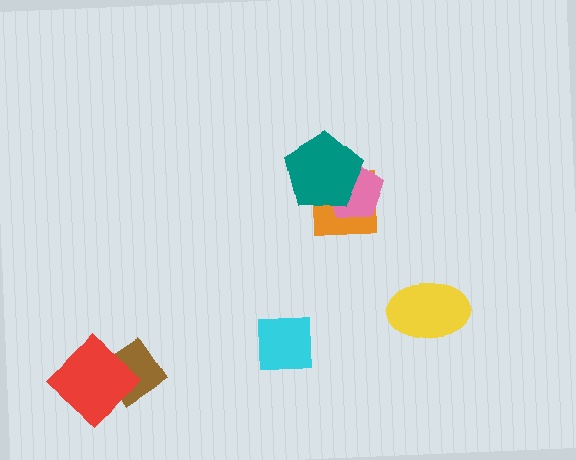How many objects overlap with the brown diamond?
1 object overlaps with the brown diamond.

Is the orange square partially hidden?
Yes, it is partially covered by another shape.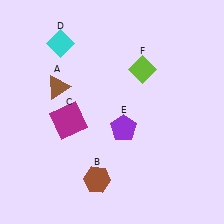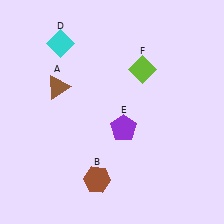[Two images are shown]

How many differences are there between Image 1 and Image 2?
There is 1 difference between the two images.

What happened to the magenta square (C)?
The magenta square (C) was removed in Image 2. It was in the bottom-left area of Image 1.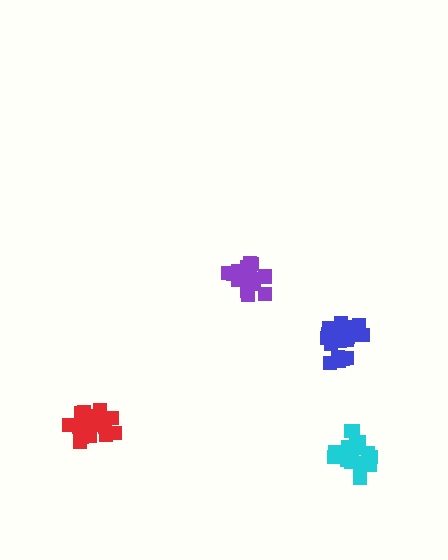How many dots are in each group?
Group 1: 17 dots, Group 2: 20 dots, Group 3: 20 dots, Group 4: 18 dots (75 total).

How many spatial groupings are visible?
There are 4 spatial groupings.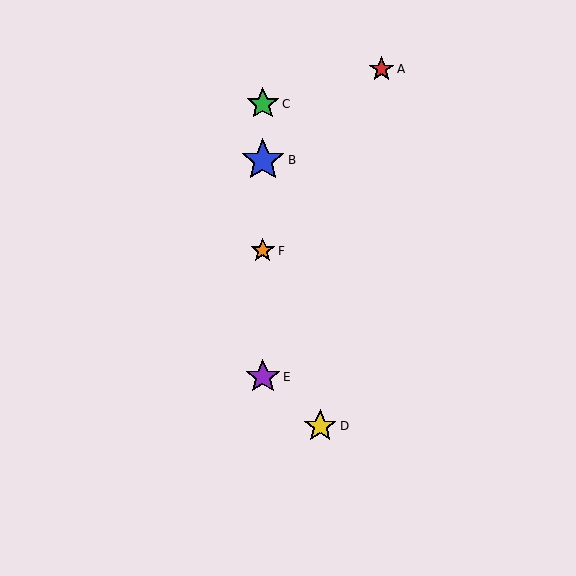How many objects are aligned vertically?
4 objects (B, C, E, F) are aligned vertically.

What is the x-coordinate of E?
Object E is at x≈263.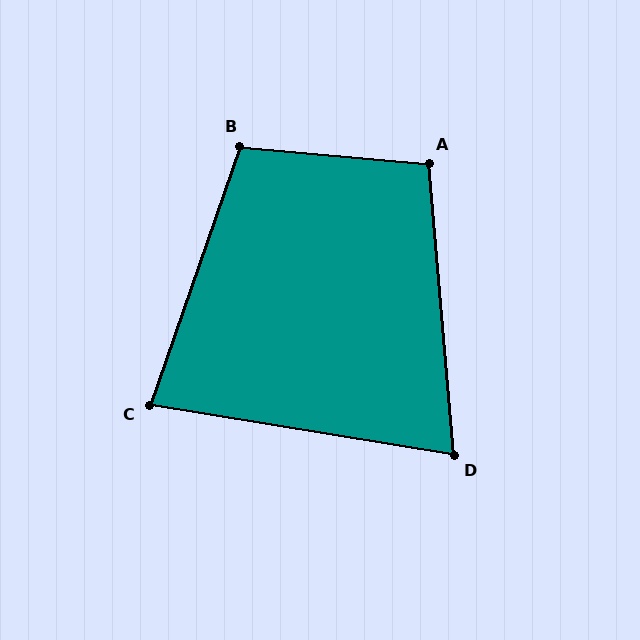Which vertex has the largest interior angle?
B, at approximately 104 degrees.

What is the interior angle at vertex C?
Approximately 80 degrees (acute).